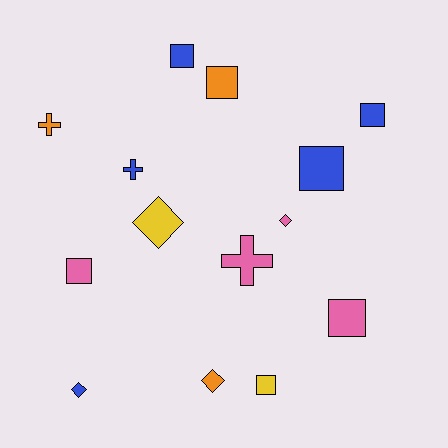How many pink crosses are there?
There is 1 pink cross.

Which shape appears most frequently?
Square, with 7 objects.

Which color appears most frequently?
Blue, with 5 objects.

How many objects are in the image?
There are 14 objects.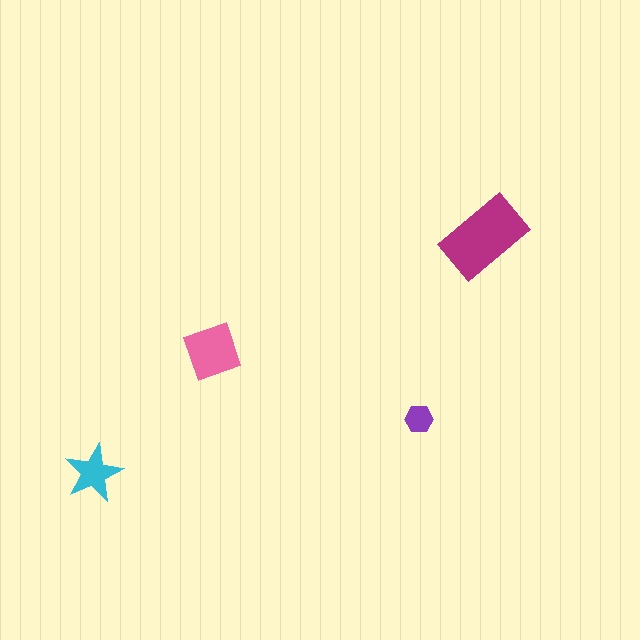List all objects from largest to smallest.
The magenta rectangle, the pink diamond, the cyan star, the purple hexagon.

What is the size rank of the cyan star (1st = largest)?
3rd.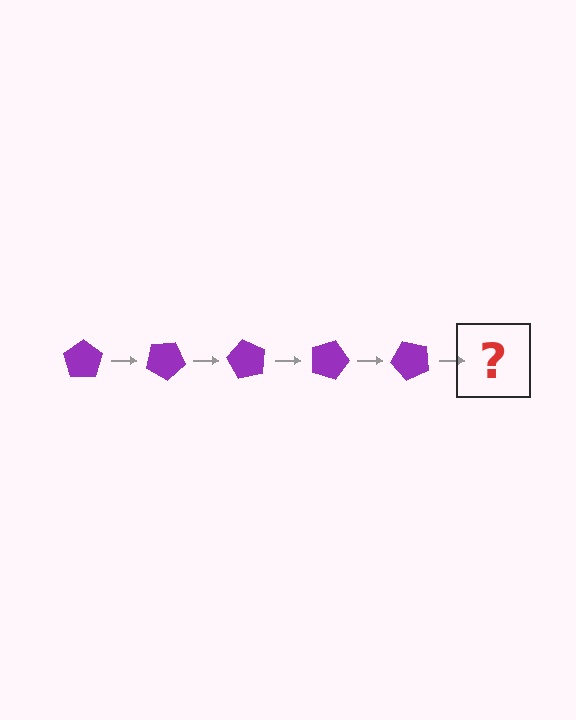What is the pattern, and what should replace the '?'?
The pattern is that the pentagon rotates 30 degrees each step. The '?' should be a purple pentagon rotated 150 degrees.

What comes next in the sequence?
The next element should be a purple pentagon rotated 150 degrees.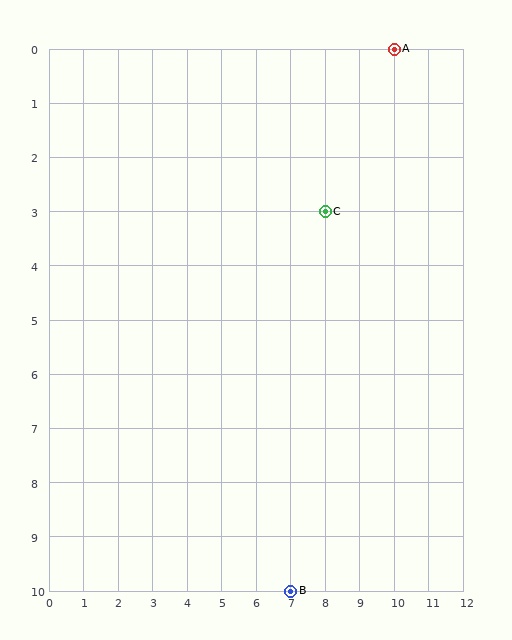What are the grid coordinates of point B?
Point B is at grid coordinates (7, 10).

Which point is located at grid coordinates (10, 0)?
Point A is at (10, 0).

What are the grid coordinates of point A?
Point A is at grid coordinates (10, 0).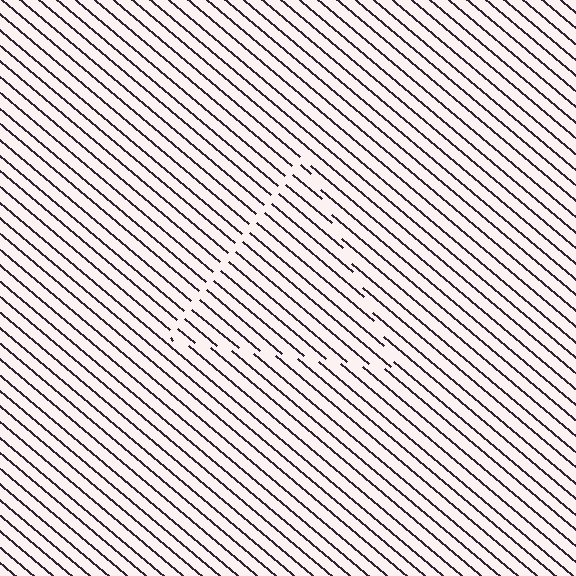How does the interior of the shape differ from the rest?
The interior of the shape contains the same grating, shifted by half a period — the contour is defined by the phase discontinuity where line-ends from the inner and outer gratings abut.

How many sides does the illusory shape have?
3 sides — the line-ends trace a triangle.